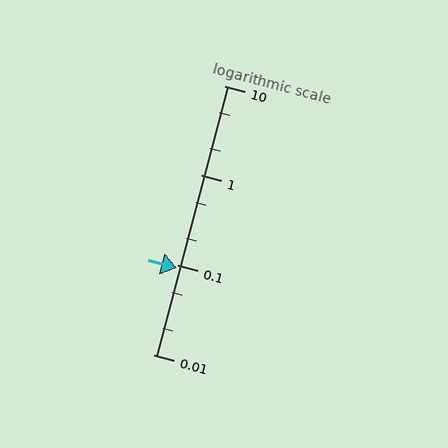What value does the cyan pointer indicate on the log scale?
The pointer indicates approximately 0.092.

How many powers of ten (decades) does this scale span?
The scale spans 3 decades, from 0.01 to 10.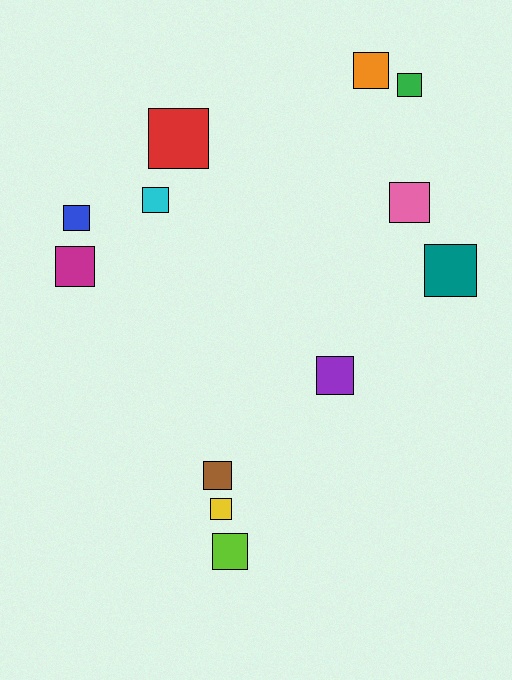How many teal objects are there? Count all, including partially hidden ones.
There is 1 teal object.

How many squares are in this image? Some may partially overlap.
There are 12 squares.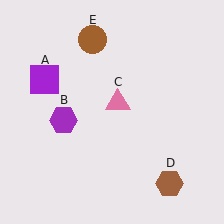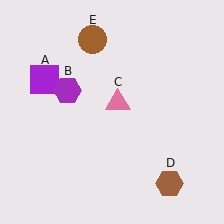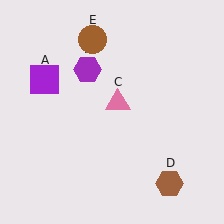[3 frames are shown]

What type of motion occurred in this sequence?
The purple hexagon (object B) rotated clockwise around the center of the scene.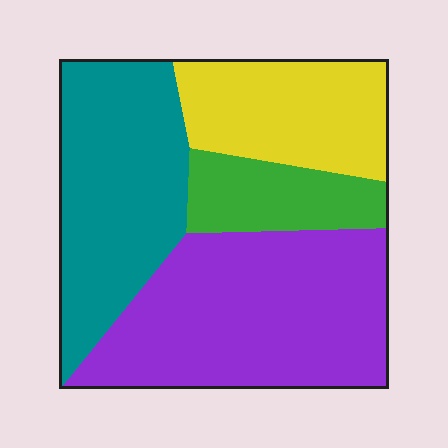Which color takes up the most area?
Purple, at roughly 40%.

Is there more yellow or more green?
Yellow.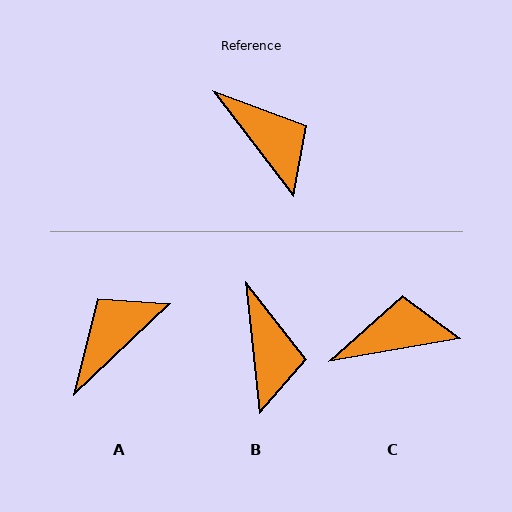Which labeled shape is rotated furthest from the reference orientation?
A, about 96 degrees away.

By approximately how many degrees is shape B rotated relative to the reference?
Approximately 31 degrees clockwise.